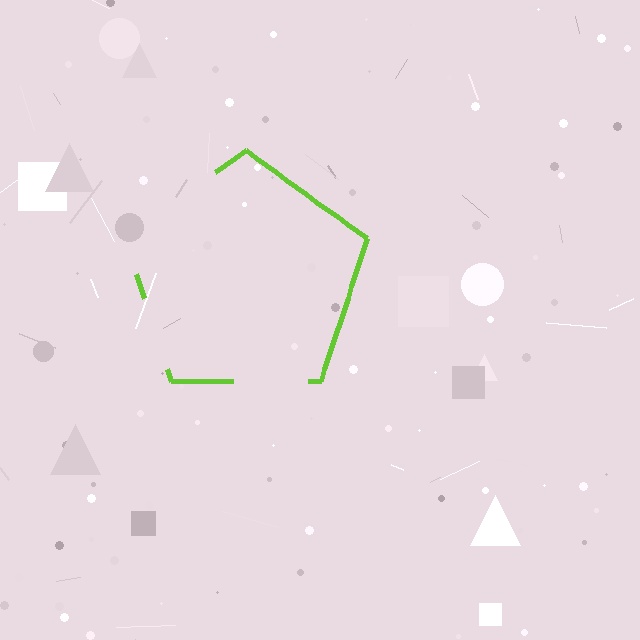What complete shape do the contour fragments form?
The contour fragments form a pentagon.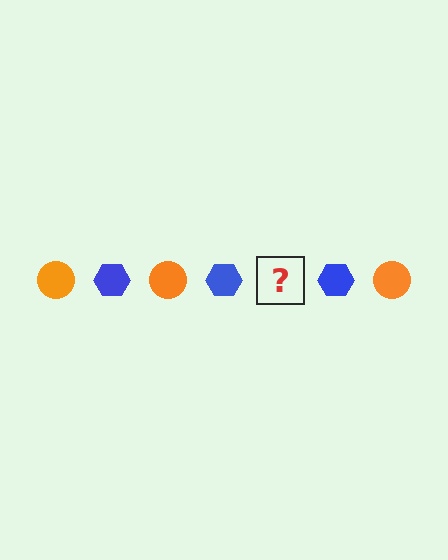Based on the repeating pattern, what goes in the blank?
The blank should be an orange circle.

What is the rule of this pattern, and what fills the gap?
The rule is that the pattern alternates between orange circle and blue hexagon. The gap should be filled with an orange circle.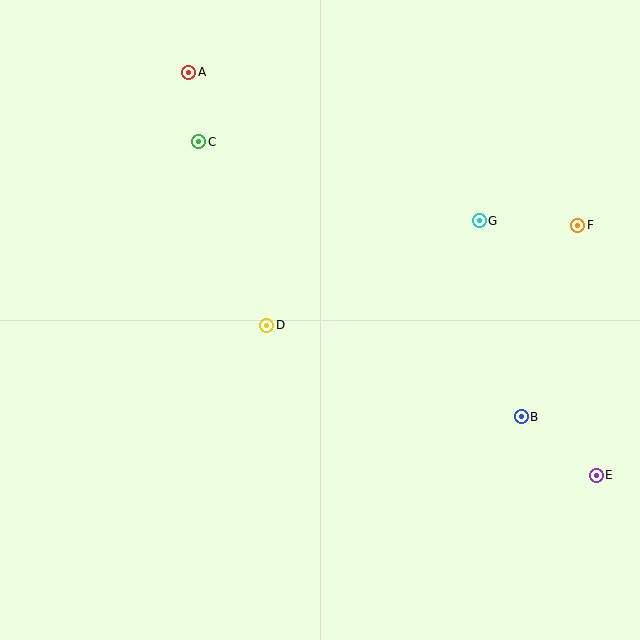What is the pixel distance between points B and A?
The distance between B and A is 479 pixels.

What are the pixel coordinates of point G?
Point G is at (479, 221).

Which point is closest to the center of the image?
Point D at (267, 325) is closest to the center.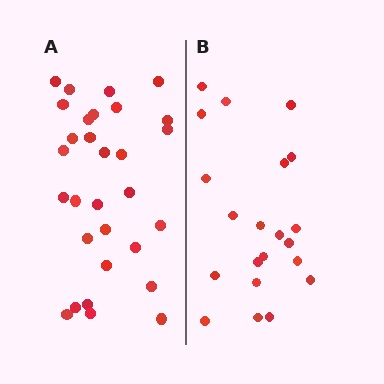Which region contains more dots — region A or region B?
Region A (the left region) has more dots.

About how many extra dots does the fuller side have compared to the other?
Region A has roughly 8 or so more dots than region B.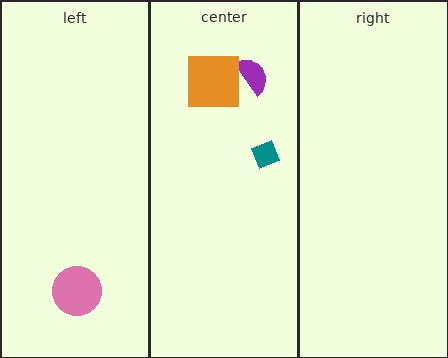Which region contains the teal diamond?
The center region.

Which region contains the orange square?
The center region.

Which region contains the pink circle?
The left region.